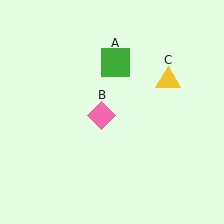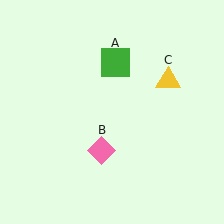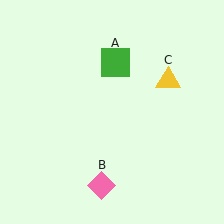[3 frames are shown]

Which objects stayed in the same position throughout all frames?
Green square (object A) and yellow triangle (object C) remained stationary.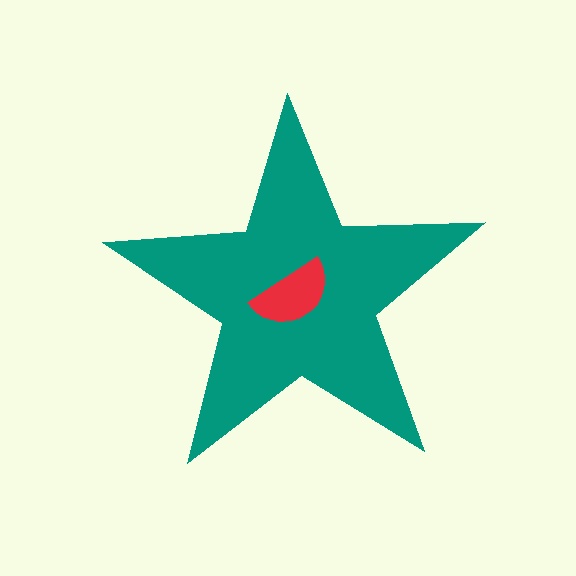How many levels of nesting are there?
2.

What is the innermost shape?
The red semicircle.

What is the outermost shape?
The teal star.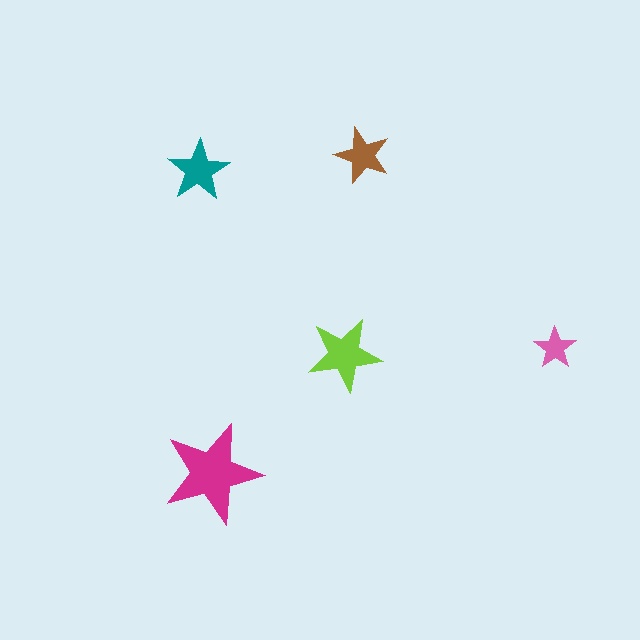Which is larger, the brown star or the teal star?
The teal one.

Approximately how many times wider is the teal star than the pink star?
About 1.5 times wider.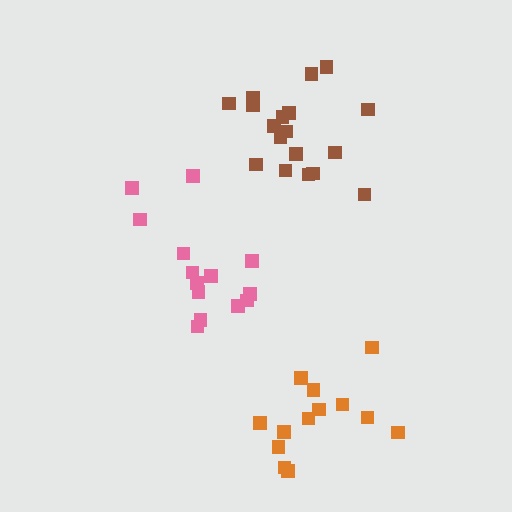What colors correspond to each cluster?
The clusters are colored: pink, brown, orange.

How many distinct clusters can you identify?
There are 3 distinct clusters.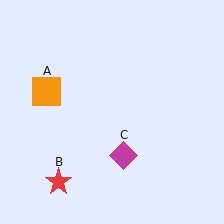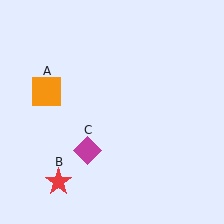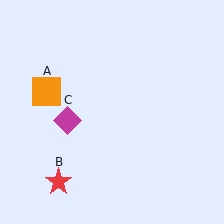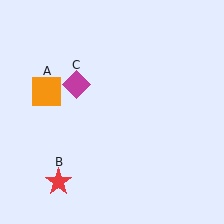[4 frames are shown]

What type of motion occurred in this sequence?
The magenta diamond (object C) rotated clockwise around the center of the scene.